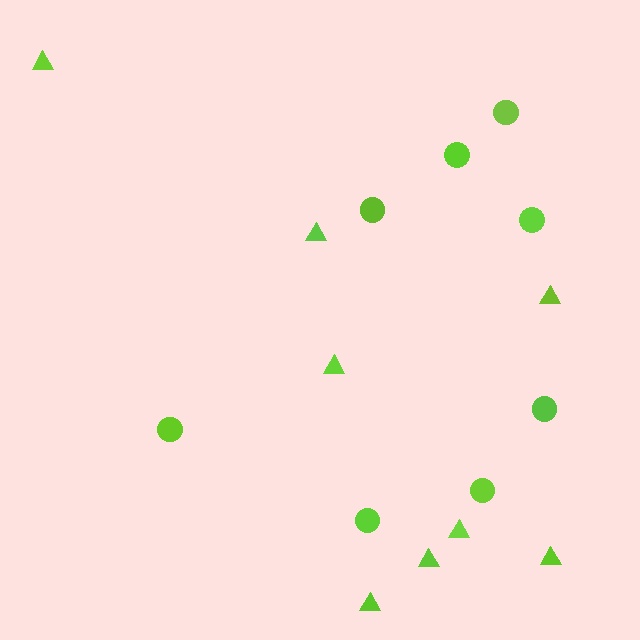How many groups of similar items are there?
There are 2 groups: one group of triangles (8) and one group of circles (8).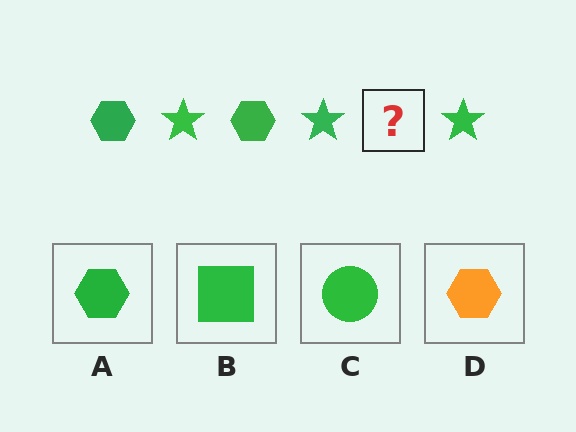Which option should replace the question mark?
Option A.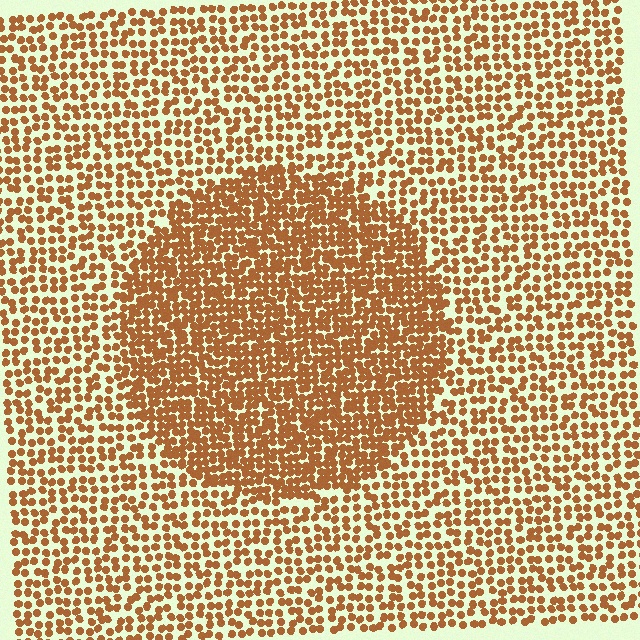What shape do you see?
I see a circle.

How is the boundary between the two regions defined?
The boundary is defined by a change in element density (approximately 1.8x ratio). All elements are the same color, size, and shape.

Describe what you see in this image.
The image contains small brown elements arranged at two different densities. A circle-shaped region is visible where the elements are more densely packed than the surrounding area.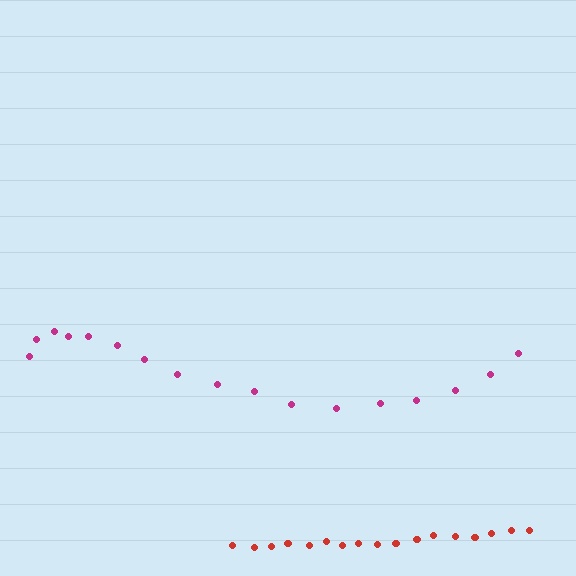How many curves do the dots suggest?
There are 2 distinct paths.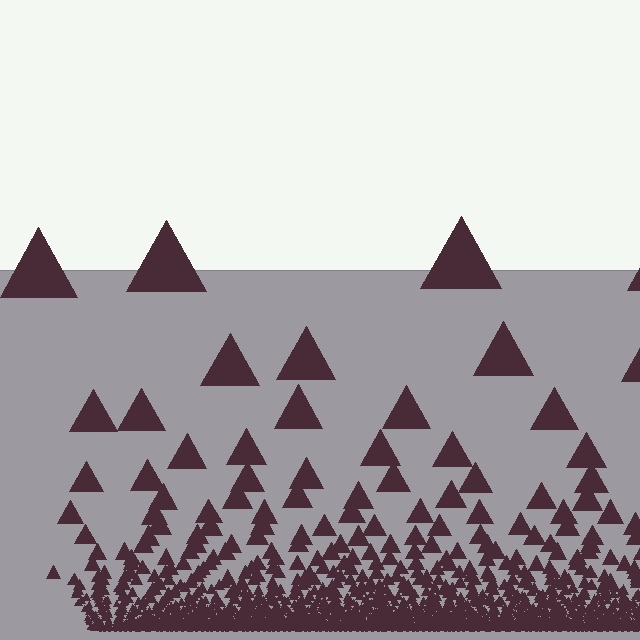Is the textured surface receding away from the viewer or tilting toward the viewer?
The surface appears to tilt toward the viewer. Texture elements get larger and sparser toward the top.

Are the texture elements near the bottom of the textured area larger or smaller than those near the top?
Smaller. The gradient is inverted — elements near the bottom are smaller and denser.